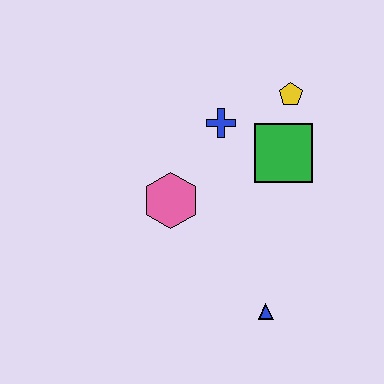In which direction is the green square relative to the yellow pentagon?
The green square is below the yellow pentagon.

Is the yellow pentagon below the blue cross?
No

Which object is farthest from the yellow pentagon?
The blue triangle is farthest from the yellow pentagon.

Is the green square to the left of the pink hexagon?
No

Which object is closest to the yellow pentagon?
The green square is closest to the yellow pentagon.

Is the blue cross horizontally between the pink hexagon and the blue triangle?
Yes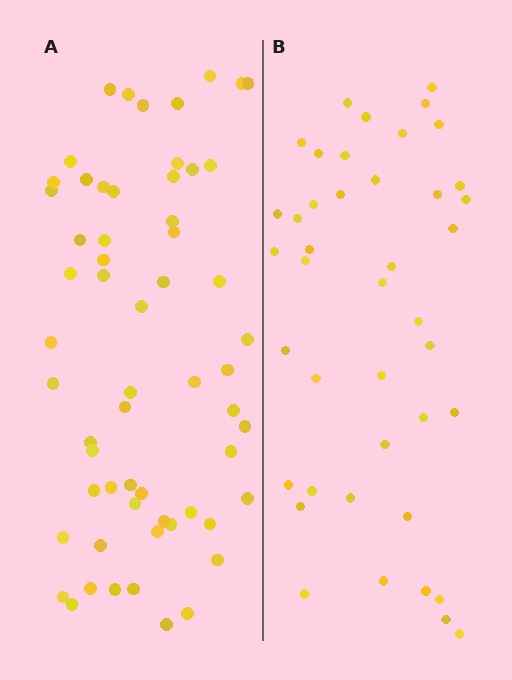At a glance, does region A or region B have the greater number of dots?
Region A (the left region) has more dots.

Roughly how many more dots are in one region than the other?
Region A has approximately 20 more dots than region B.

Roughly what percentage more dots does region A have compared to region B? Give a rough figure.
About 45% more.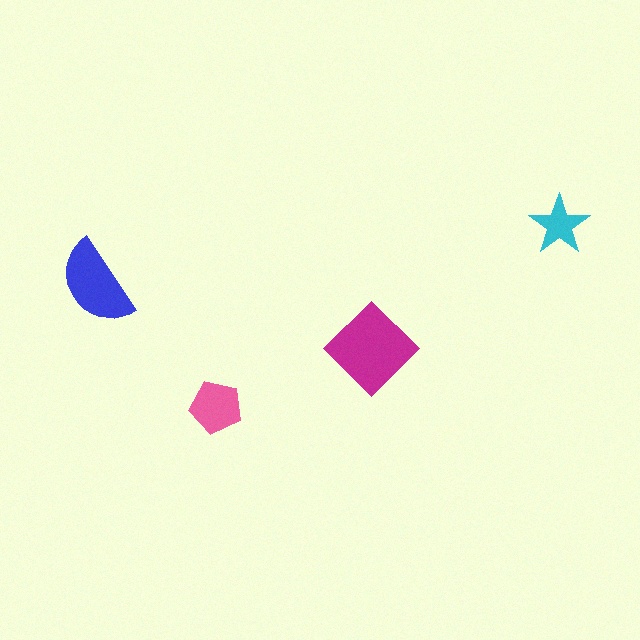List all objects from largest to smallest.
The magenta diamond, the blue semicircle, the pink pentagon, the cyan star.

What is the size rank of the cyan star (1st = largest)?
4th.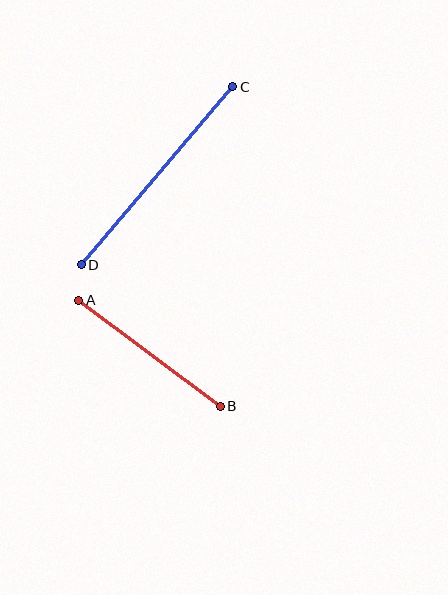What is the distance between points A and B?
The distance is approximately 177 pixels.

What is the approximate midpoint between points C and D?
The midpoint is at approximately (157, 176) pixels.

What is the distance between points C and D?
The distance is approximately 234 pixels.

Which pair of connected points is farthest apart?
Points C and D are farthest apart.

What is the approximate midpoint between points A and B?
The midpoint is at approximately (149, 353) pixels.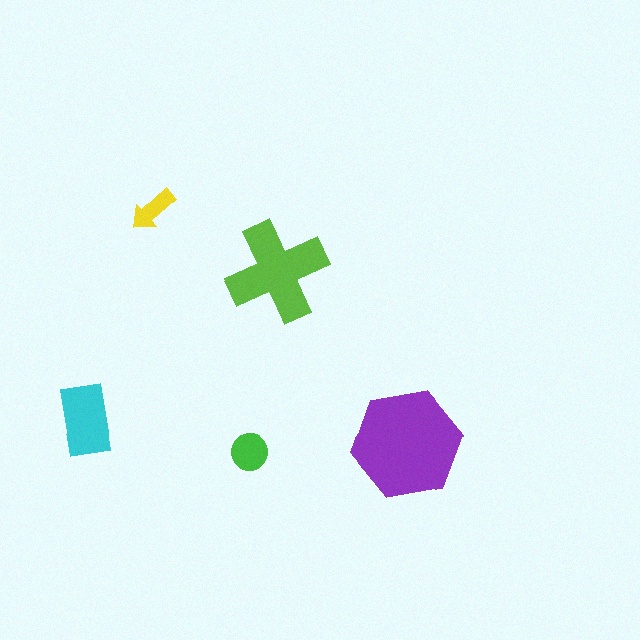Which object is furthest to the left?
The cyan rectangle is leftmost.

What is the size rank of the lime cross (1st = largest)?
2nd.